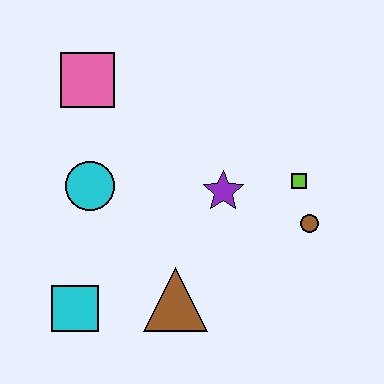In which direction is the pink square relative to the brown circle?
The pink square is to the left of the brown circle.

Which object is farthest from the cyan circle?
The brown circle is farthest from the cyan circle.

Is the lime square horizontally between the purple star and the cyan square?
No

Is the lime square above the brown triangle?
Yes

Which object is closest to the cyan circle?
The pink square is closest to the cyan circle.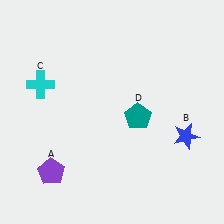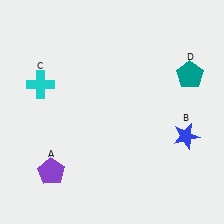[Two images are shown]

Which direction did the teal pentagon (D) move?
The teal pentagon (D) moved right.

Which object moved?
The teal pentagon (D) moved right.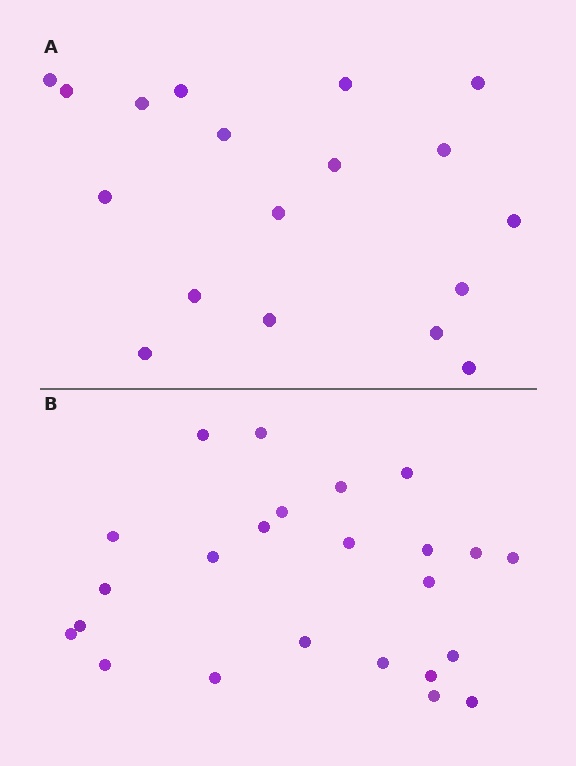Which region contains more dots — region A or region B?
Region B (the bottom region) has more dots.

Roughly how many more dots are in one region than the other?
Region B has about 6 more dots than region A.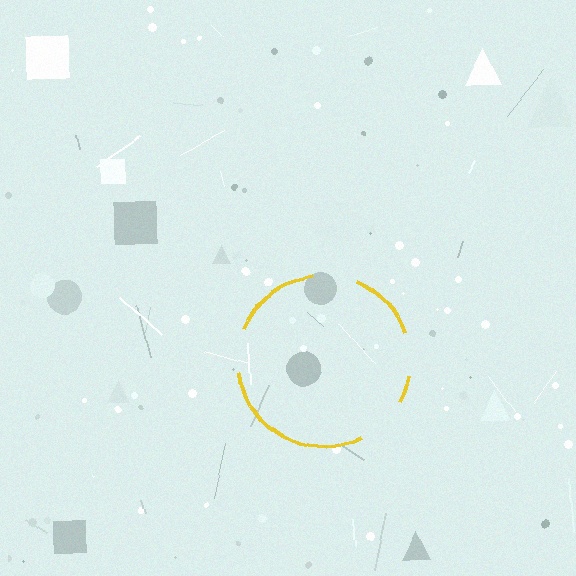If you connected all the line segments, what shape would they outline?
They would outline a circle.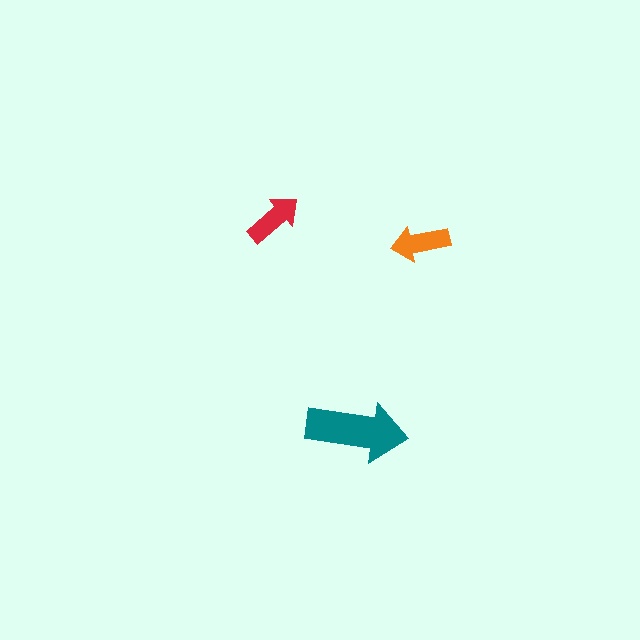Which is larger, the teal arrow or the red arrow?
The teal one.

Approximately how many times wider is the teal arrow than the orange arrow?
About 1.5 times wider.